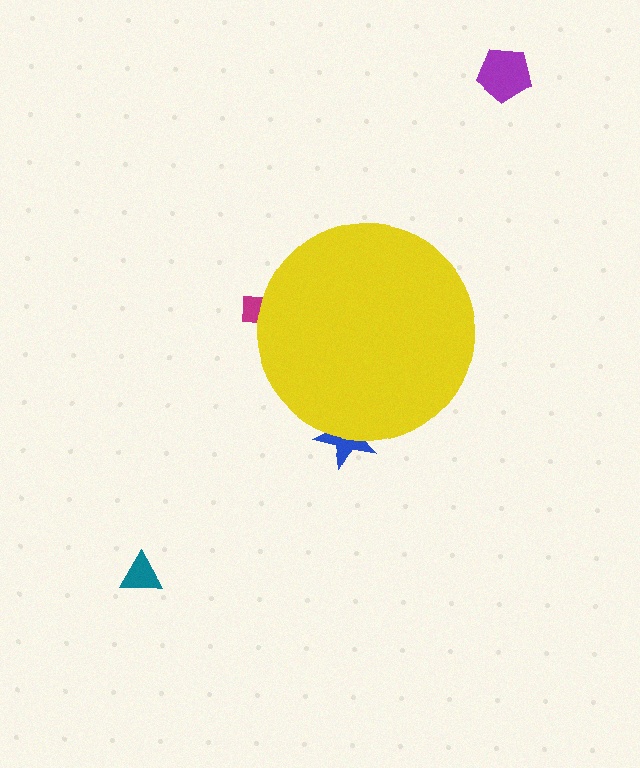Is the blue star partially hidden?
Yes, the blue star is partially hidden behind the yellow circle.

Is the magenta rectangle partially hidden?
Yes, the magenta rectangle is partially hidden behind the yellow circle.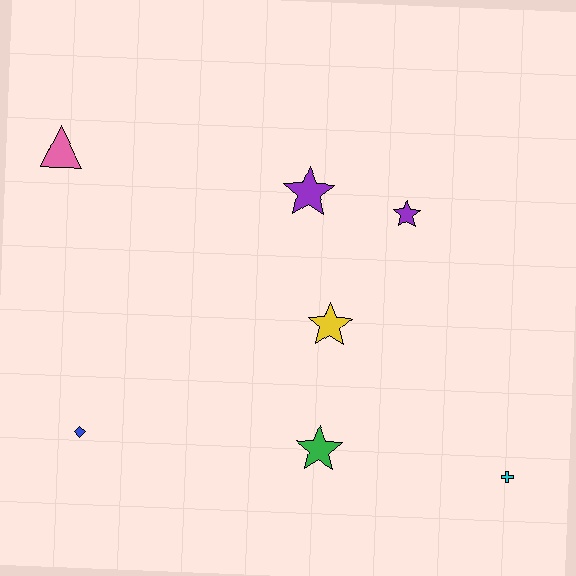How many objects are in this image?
There are 7 objects.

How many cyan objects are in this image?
There is 1 cyan object.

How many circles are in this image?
There are no circles.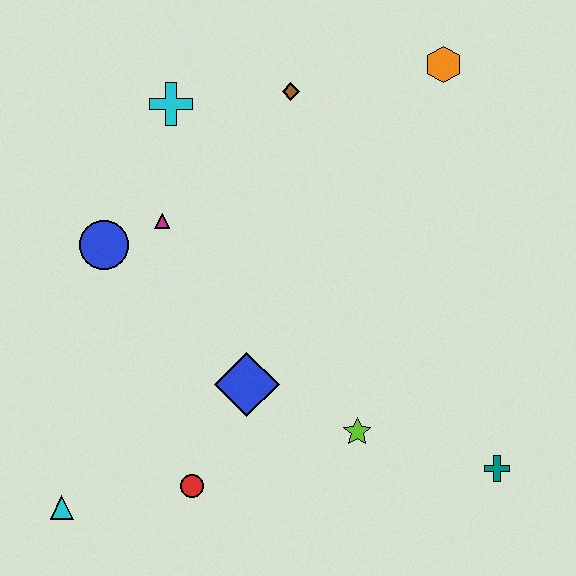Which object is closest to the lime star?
The blue diamond is closest to the lime star.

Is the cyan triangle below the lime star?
Yes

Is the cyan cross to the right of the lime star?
No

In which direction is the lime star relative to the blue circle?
The lime star is to the right of the blue circle.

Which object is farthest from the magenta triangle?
The teal cross is farthest from the magenta triangle.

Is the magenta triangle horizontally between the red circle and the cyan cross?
No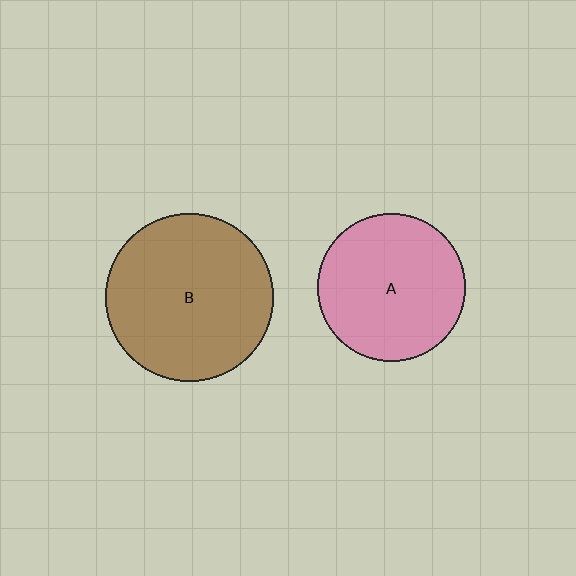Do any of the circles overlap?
No, none of the circles overlap.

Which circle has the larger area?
Circle B (brown).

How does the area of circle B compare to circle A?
Approximately 1.3 times.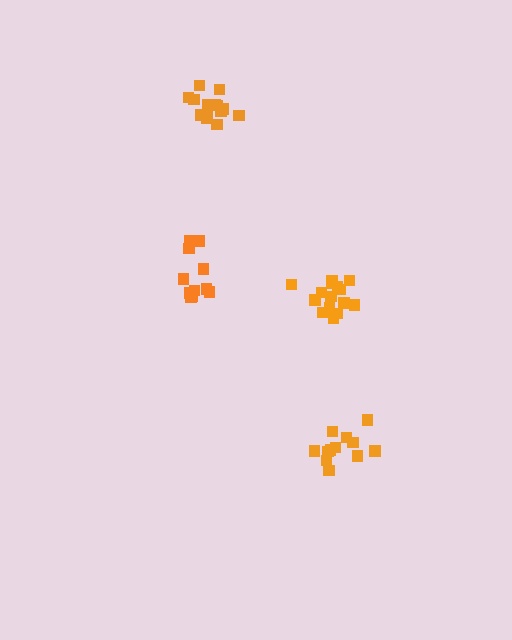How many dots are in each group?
Group 1: 11 dots, Group 2: 14 dots, Group 3: 12 dots, Group 4: 15 dots (52 total).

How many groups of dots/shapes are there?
There are 4 groups.